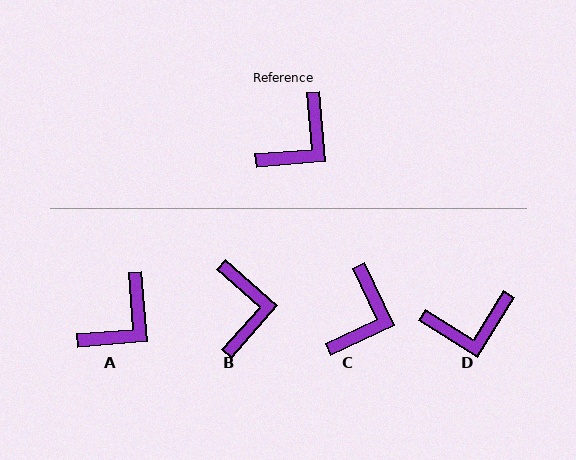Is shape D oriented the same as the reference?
No, it is off by about 36 degrees.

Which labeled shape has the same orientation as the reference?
A.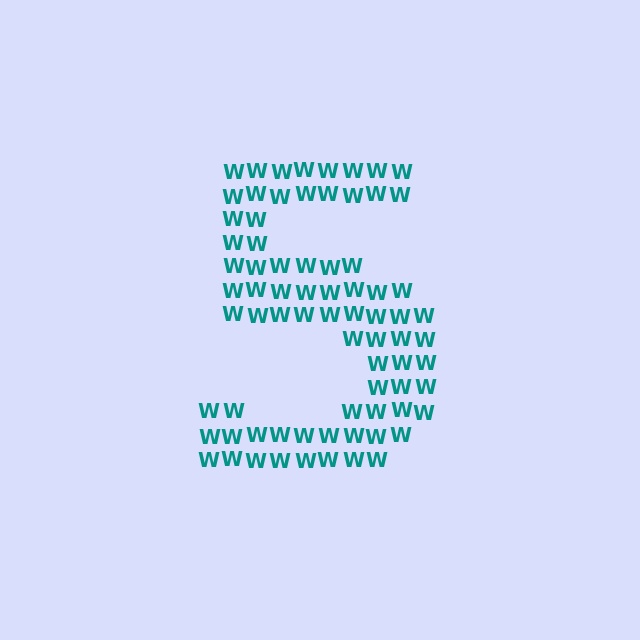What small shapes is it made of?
It is made of small letter W's.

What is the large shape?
The large shape is the digit 5.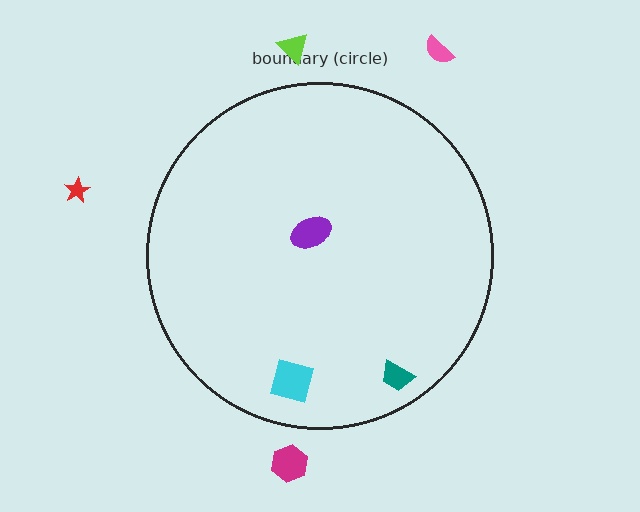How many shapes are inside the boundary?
3 inside, 4 outside.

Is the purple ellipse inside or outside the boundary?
Inside.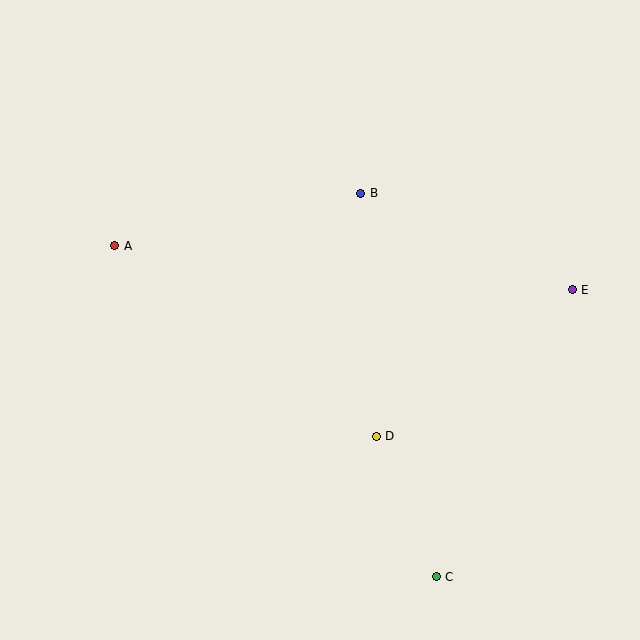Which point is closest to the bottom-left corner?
Point A is closest to the bottom-left corner.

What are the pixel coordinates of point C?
Point C is at (436, 577).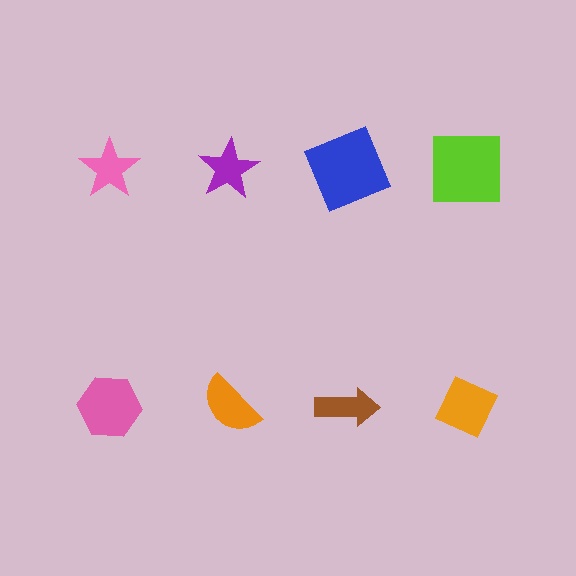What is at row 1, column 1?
A pink star.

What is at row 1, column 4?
A lime square.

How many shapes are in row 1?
4 shapes.